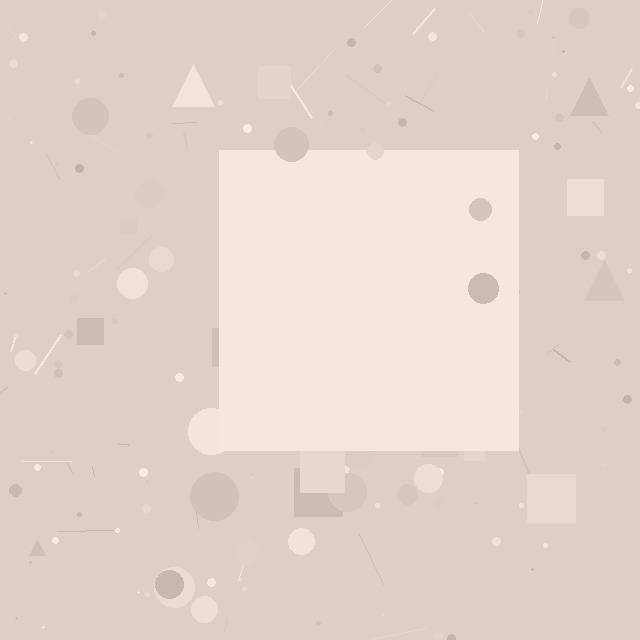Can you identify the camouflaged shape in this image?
The camouflaged shape is a square.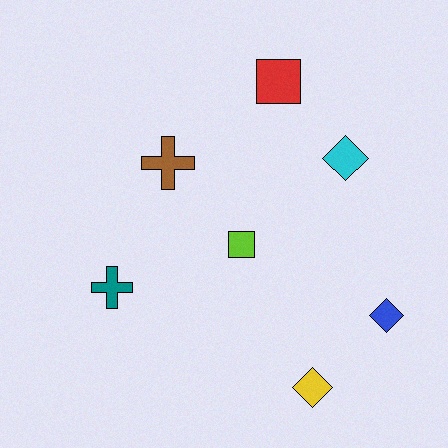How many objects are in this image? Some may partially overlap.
There are 7 objects.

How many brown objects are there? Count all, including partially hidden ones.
There is 1 brown object.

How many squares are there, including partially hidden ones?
There are 2 squares.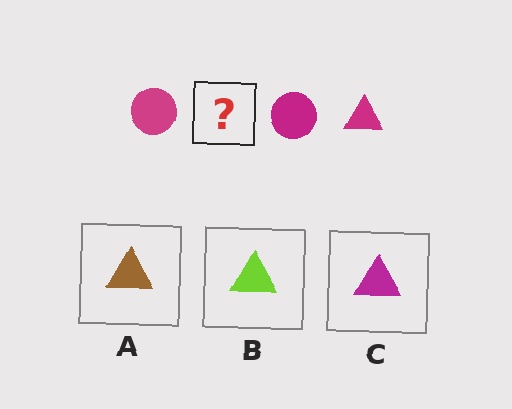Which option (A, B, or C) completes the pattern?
C.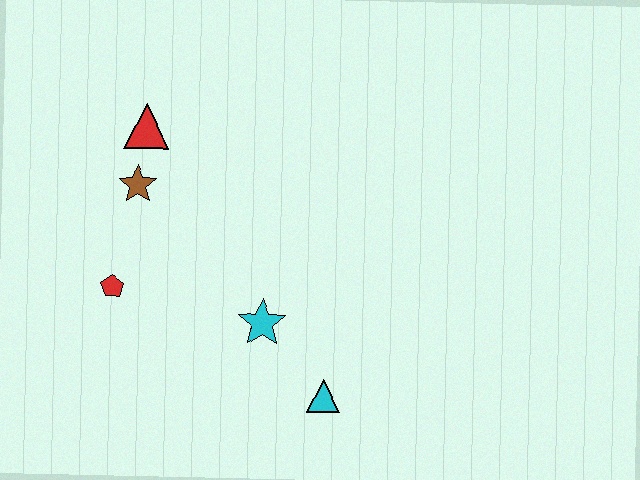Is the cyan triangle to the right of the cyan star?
Yes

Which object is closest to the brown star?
The red triangle is closest to the brown star.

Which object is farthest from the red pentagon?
The cyan triangle is farthest from the red pentagon.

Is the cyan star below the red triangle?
Yes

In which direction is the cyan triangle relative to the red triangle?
The cyan triangle is below the red triangle.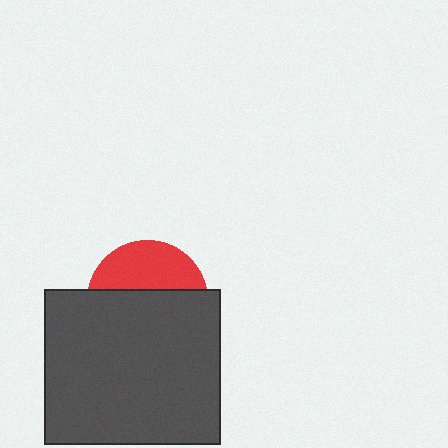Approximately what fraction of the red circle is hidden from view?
Roughly 61% of the red circle is hidden behind the dark gray rectangle.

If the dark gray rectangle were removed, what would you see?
You would see the complete red circle.